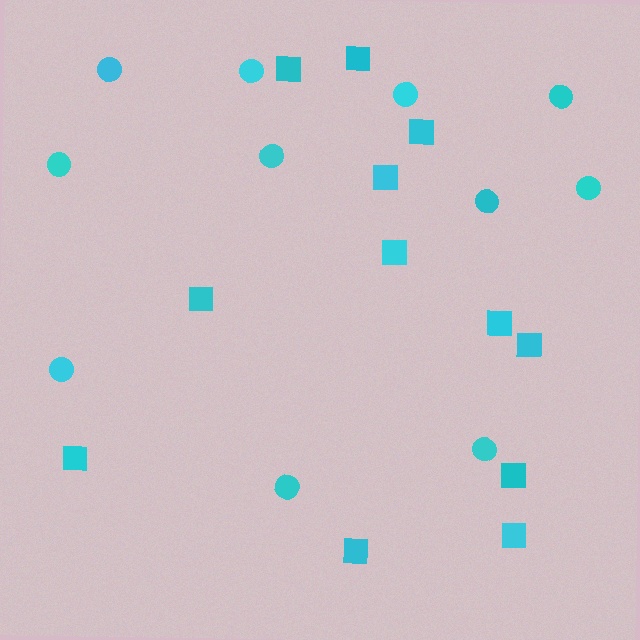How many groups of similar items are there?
There are 2 groups: one group of circles (11) and one group of squares (12).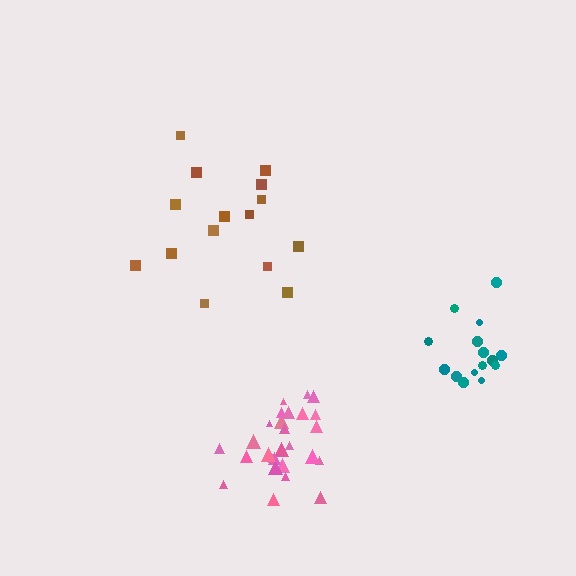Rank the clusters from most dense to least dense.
teal, pink, brown.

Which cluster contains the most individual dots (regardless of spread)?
Pink (28).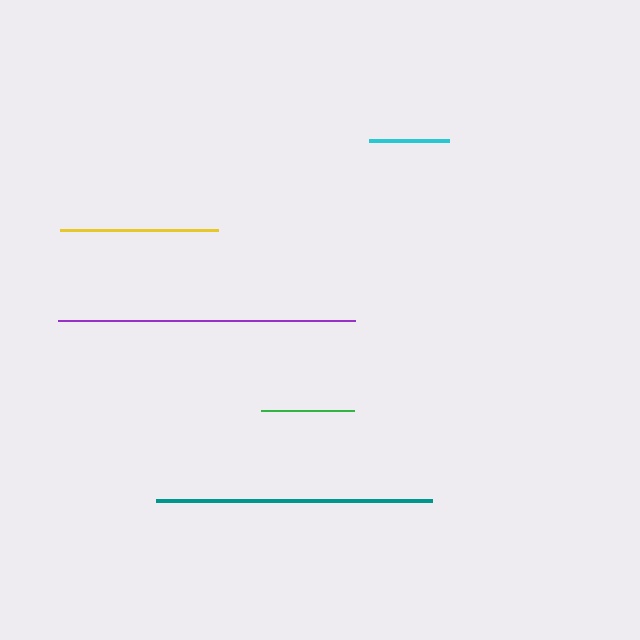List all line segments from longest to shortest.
From longest to shortest: purple, teal, yellow, green, cyan.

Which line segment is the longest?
The purple line is the longest at approximately 297 pixels.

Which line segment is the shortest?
The cyan line is the shortest at approximately 79 pixels.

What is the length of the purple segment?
The purple segment is approximately 297 pixels long.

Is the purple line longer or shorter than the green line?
The purple line is longer than the green line.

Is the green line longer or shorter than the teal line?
The teal line is longer than the green line.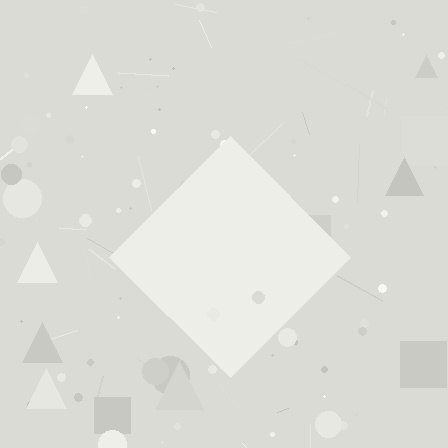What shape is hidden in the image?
A diamond is hidden in the image.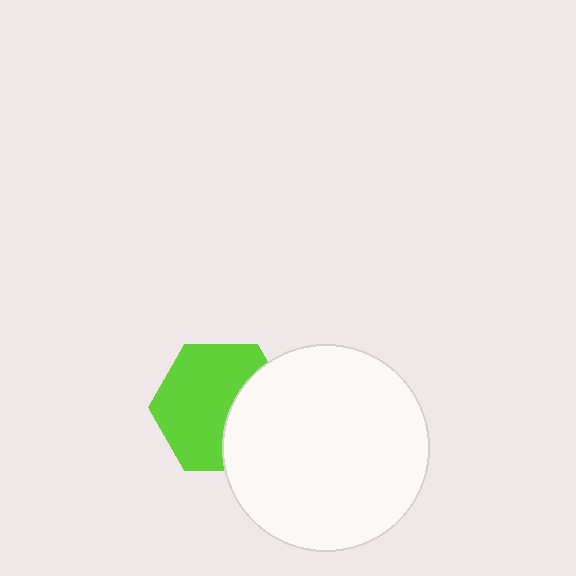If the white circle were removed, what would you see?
You would see the complete lime hexagon.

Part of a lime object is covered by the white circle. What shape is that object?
It is a hexagon.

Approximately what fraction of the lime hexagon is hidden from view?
Roughly 35% of the lime hexagon is hidden behind the white circle.